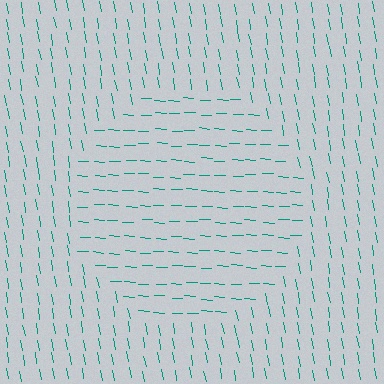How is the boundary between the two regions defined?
The boundary is defined purely by a change in line orientation (approximately 77 degrees difference). All lines are the same color and thickness.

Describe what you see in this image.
The image is filled with small teal line segments. A circle region in the image has lines oriented differently from the surrounding lines, creating a visible texture boundary.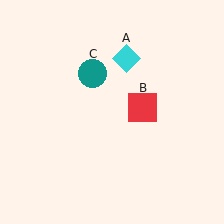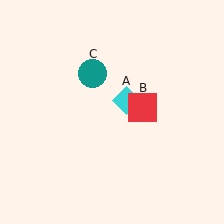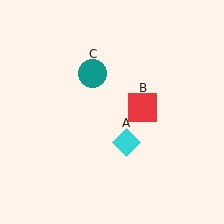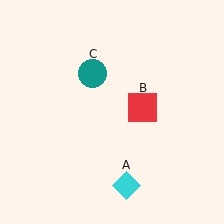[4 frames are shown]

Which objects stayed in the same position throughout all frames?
Red square (object B) and teal circle (object C) remained stationary.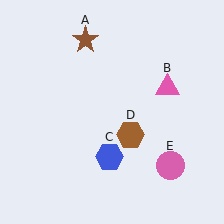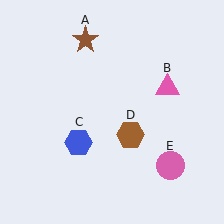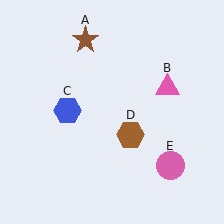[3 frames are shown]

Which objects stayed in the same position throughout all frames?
Brown star (object A) and pink triangle (object B) and brown hexagon (object D) and pink circle (object E) remained stationary.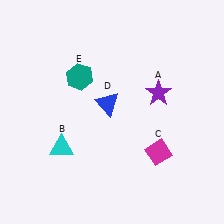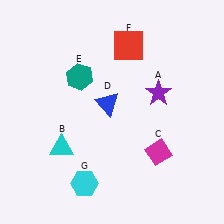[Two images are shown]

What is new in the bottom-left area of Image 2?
A cyan hexagon (G) was added in the bottom-left area of Image 2.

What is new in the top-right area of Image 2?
A red square (F) was added in the top-right area of Image 2.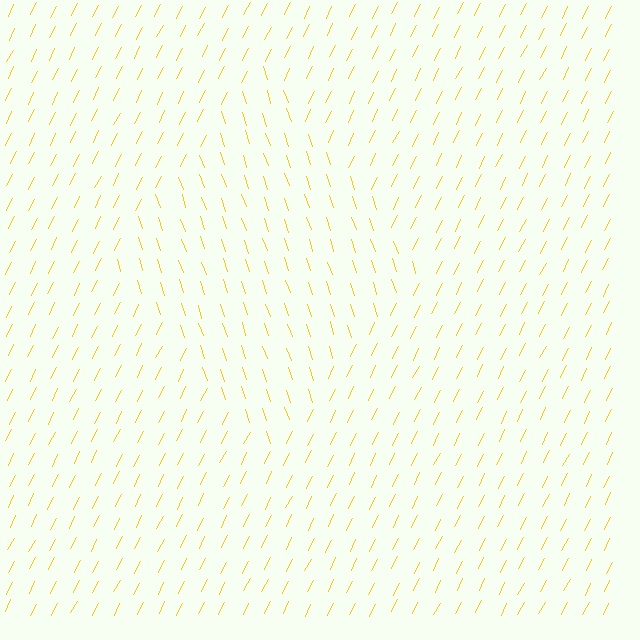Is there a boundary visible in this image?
Yes, there is a texture boundary formed by a change in line orientation.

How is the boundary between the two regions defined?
The boundary is defined purely by a change in line orientation (approximately 45 degrees difference). All lines are the same color and thickness.